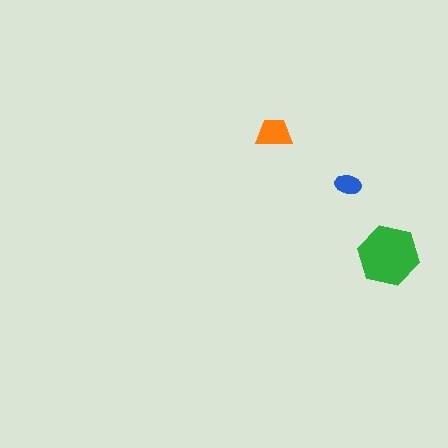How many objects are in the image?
There are 3 objects in the image.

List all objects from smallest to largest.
The blue ellipse, the orange trapezoid, the green hexagon.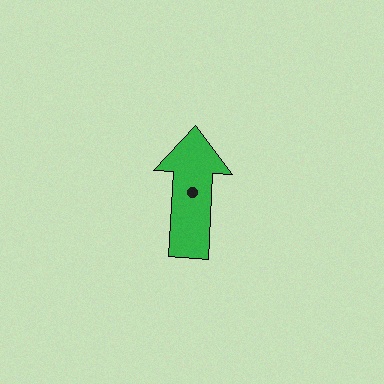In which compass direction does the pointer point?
North.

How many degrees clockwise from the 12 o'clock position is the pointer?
Approximately 3 degrees.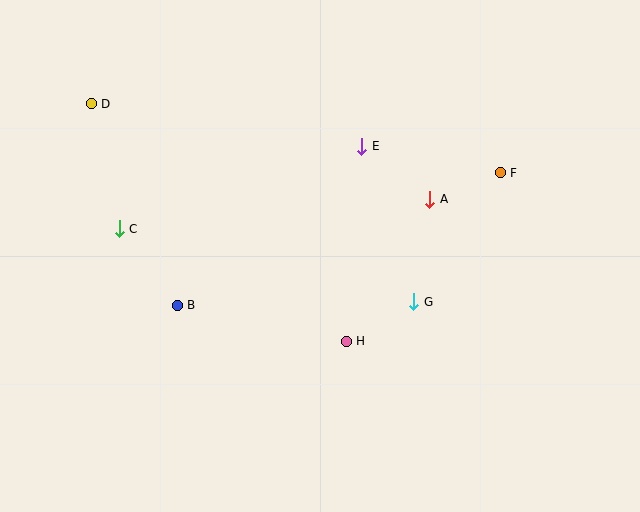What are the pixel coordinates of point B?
Point B is at (177, 305).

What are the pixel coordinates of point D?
Point D is at (91, 104).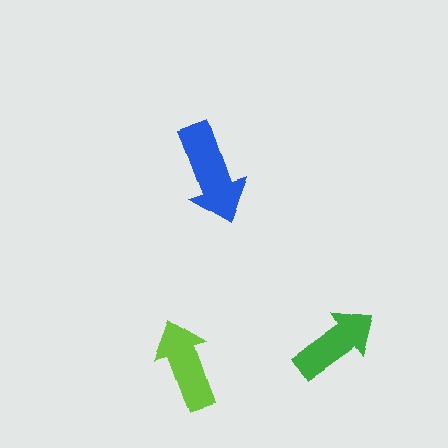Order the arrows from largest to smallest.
the blue one, the lime one, the green one.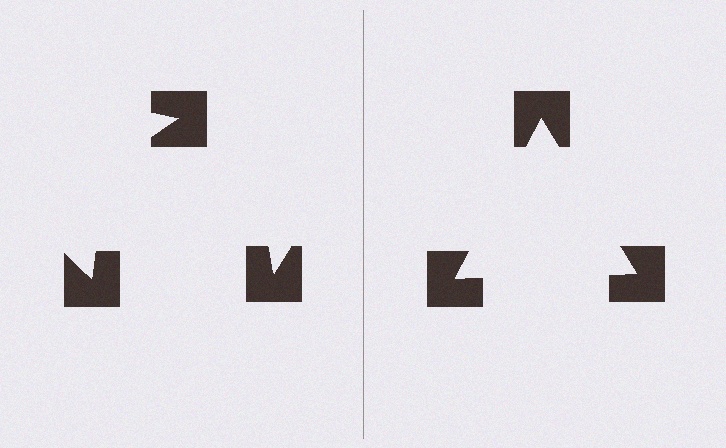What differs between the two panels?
The notched squares are positioned identically on both sides; only the wedge orientations differ. On the right they align to a triangle; on the left they are misaligned.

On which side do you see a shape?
An illusory triangle appears on the right side. On the left side the wedge cuts are rotated, so no coherent shape forms.